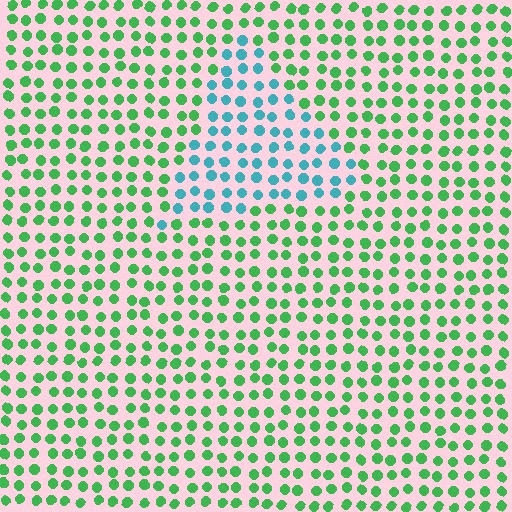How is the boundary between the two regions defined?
The boundary is defined purely by a slight shift in hue (about 55 degrees). Spacing, size, and orientation are identical on both sides.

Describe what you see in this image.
The image is filled with small green elements in a uniform arrangement. A triangle-shaped region is visible where the elements are tinted to a slightly different hue, forming a subtle color boundary.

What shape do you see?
I see a triangle.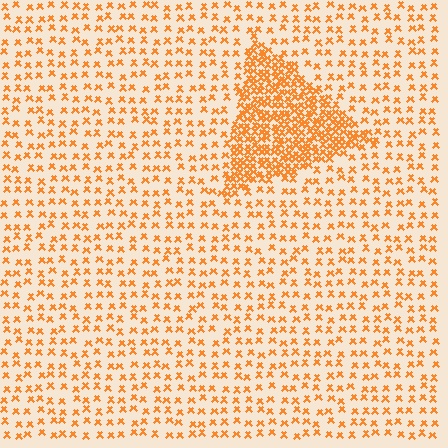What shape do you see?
I see a triangle.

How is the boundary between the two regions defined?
The boundary is defined by a change in element density (approximately 2.9x ratio). All elements are the same color, size, and shape.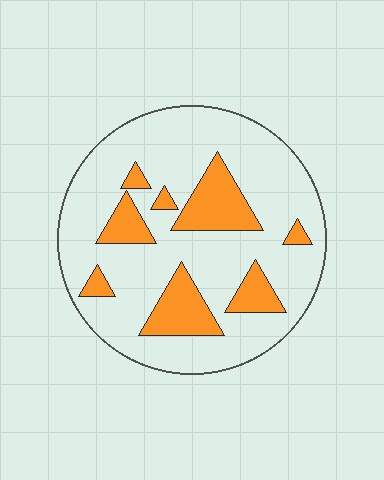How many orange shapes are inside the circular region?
8.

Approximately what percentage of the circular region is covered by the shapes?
Approximately 20%.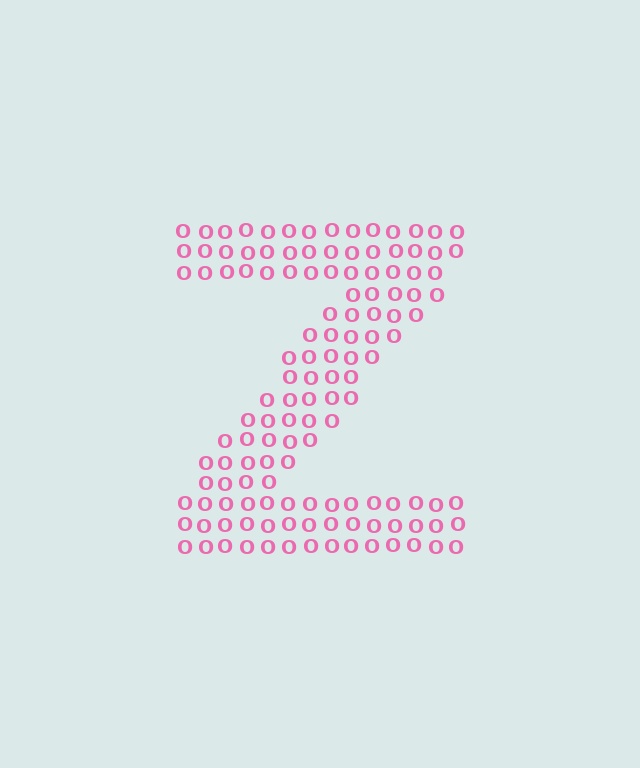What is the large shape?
The large shape is the letter Z.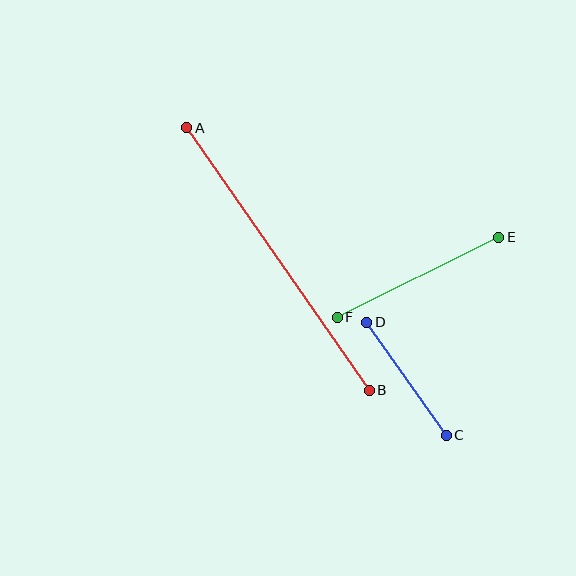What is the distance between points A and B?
The distance is approximately 320 pixels.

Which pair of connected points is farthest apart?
Points A and B are farthest apart.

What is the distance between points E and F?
The distance is approximately 180 pixels.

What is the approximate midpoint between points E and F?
The midpoint is at approximately (418, 277) pixels.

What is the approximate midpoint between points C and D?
The midpoint is at approximately (407, 379) pixels.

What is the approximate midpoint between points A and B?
The midpoint is at approximately (278, 259) pixels.